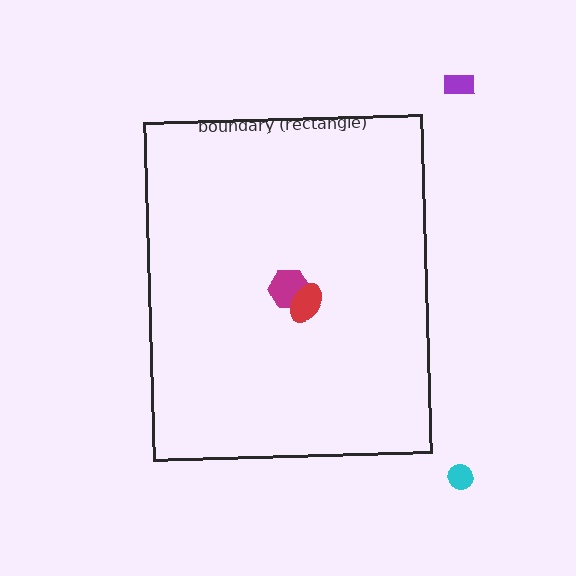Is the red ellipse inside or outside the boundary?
Inside.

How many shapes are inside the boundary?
2 inside, 2 outside.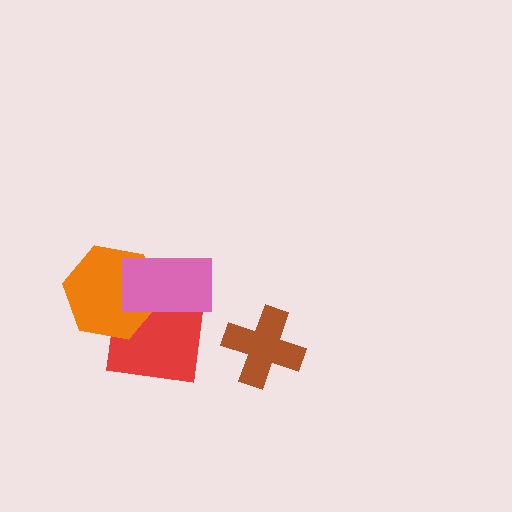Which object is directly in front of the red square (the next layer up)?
The orange hexagon is directly in front of the red square.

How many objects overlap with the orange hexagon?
2 objects overlap with the orange hexagon.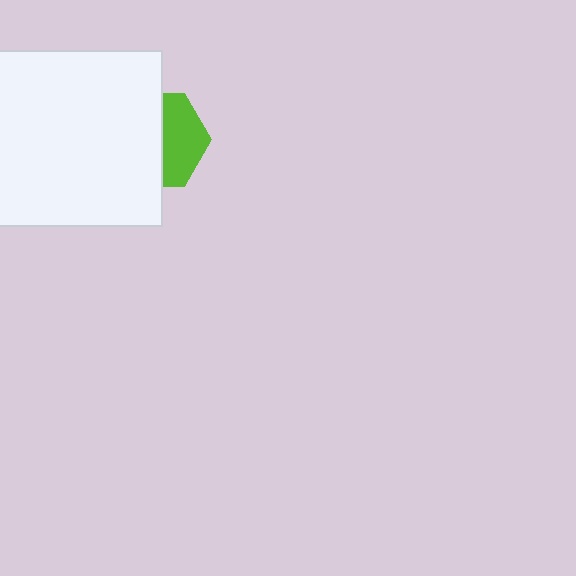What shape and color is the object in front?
The object in front is a white square.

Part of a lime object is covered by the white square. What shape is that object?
It is a hexagon.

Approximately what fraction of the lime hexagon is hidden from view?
Roughly 57% of the lime hexagon is hidden behind the white square.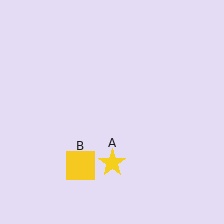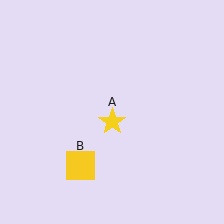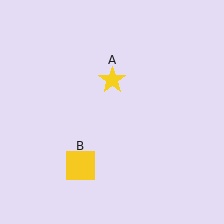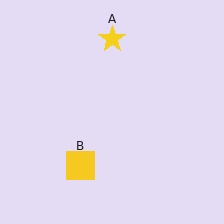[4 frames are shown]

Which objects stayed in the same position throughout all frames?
Yellow square (object B) remained stationary.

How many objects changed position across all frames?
1 object changed position: yellow star (object A).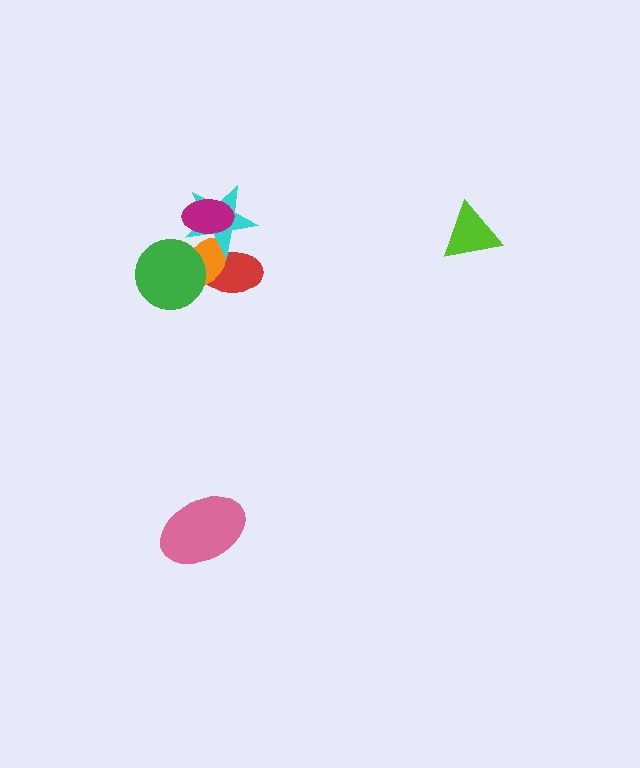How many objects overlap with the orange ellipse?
4 objects overlap with the orange ellipse.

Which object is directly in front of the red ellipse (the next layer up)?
The orange ellipse is directly in front of the red ellipse.